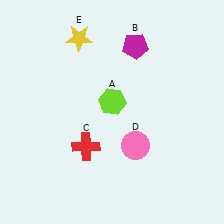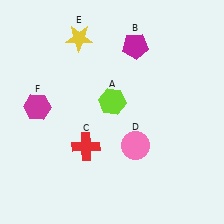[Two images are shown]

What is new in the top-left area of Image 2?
A magenta hexagon (F) was added in the top-left area of Image 2.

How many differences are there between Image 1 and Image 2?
There is 1 difference between the two images.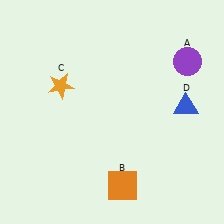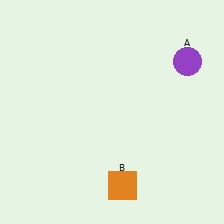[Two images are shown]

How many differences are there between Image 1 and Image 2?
There are 2 differences between the two images.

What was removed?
The orange star (C), the blue triangle (D) were removed in Image 2.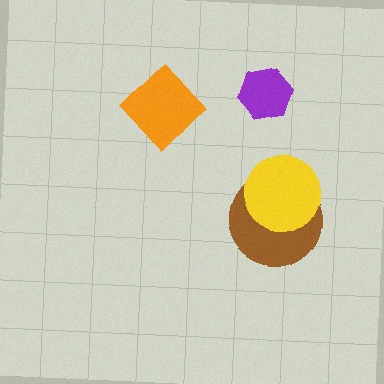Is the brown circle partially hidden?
Yes, it is partially covered by another shape.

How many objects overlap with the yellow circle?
1 object overlaps with the yellow circle.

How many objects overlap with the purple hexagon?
0 objects overlap with the purple hexagon.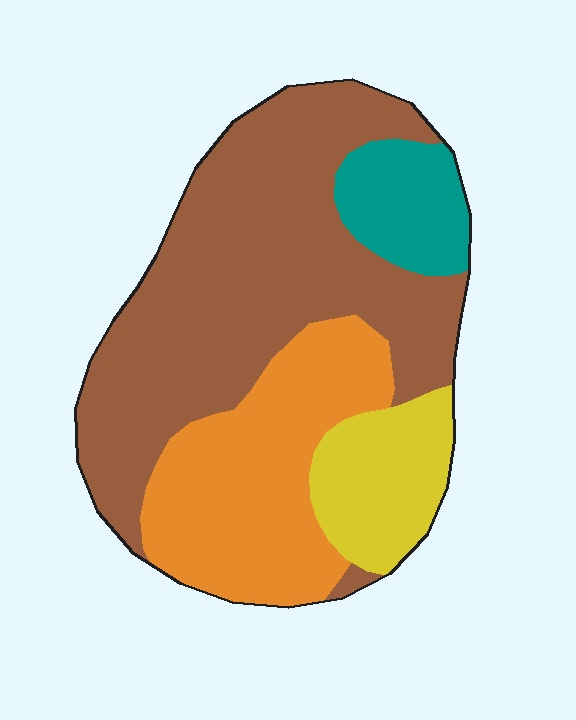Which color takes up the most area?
Brown, at roughly 50%.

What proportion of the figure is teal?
Teal takes up about one tenth (1/10) of the figure.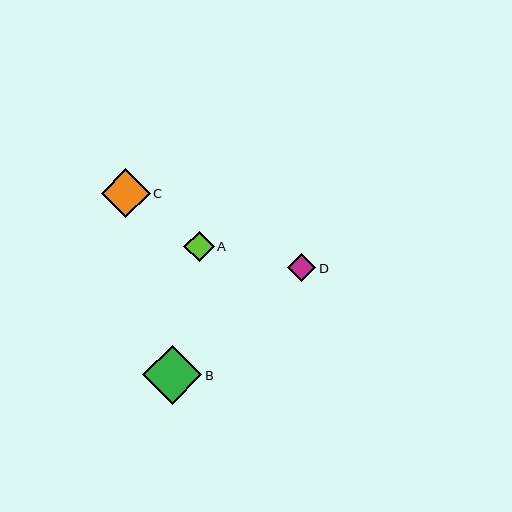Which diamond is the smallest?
Diamond D is the smallest with a size of approximately 29 pixels.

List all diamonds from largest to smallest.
From largest to smallest: B, C, A, D.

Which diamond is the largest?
Diamond B is the largest with a size of approximately 59 pixels.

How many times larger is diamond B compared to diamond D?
Diamond B is approximately 2.1 times the size of diamond D.